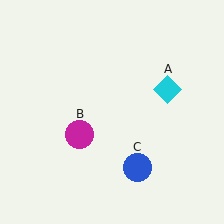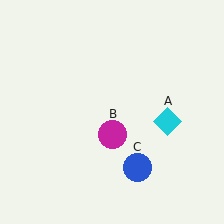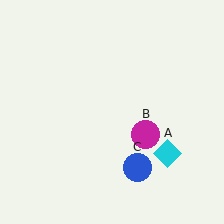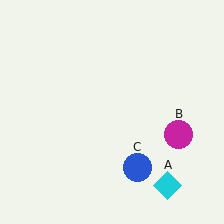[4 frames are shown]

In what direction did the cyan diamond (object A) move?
The cyan diamond (object A) moved down.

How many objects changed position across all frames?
2 objects changed position: cyan diamond (object A), magenta circle (object B).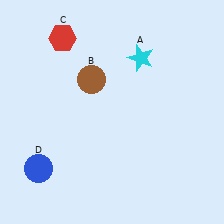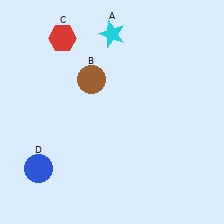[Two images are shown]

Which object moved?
The cyan star (A) moved left.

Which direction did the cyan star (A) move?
The cyan star (A) moved left.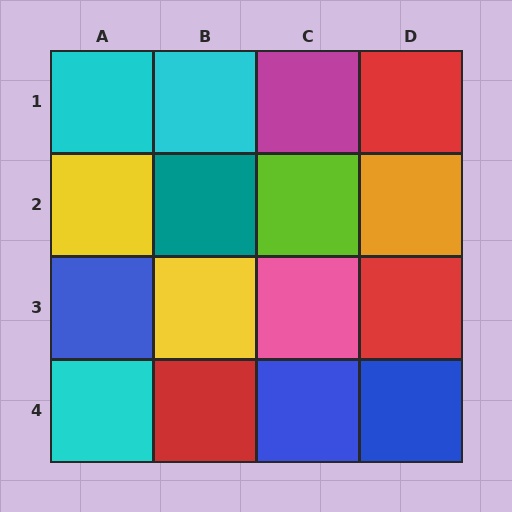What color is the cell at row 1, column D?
Red.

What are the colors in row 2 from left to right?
Yellow, teal, lime, orange.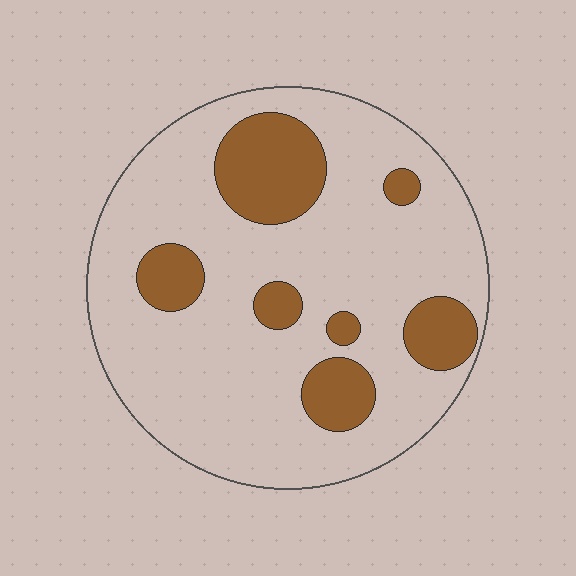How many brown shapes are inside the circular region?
7.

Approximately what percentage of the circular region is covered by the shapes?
Approximately 20%.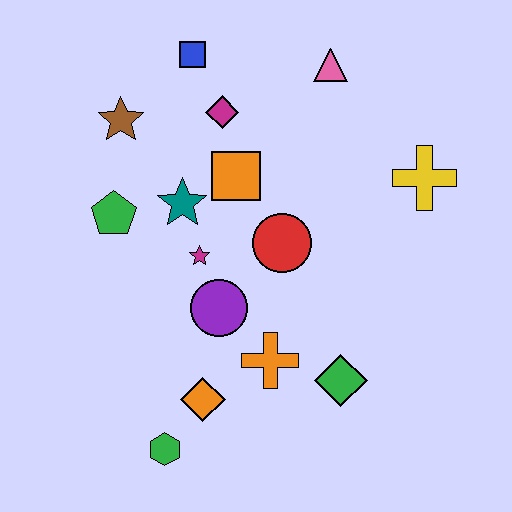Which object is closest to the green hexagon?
The orange diamond is closest to the green hexagon.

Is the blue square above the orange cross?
Yes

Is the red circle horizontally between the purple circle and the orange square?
No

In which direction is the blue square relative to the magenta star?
The blue square is above the magenta star.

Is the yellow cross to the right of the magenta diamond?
Yes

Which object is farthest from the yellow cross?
The green hexagon is farthest from the yellow cross.